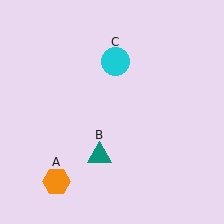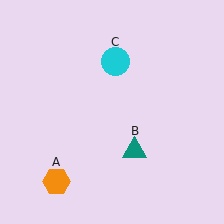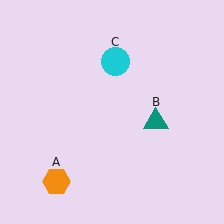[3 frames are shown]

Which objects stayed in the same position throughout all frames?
Orange hexagon (object A) and cyan circle (object C) remained stationary.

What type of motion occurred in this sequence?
The teal triangle (object B) rotated counterclockwise around the center of the scene.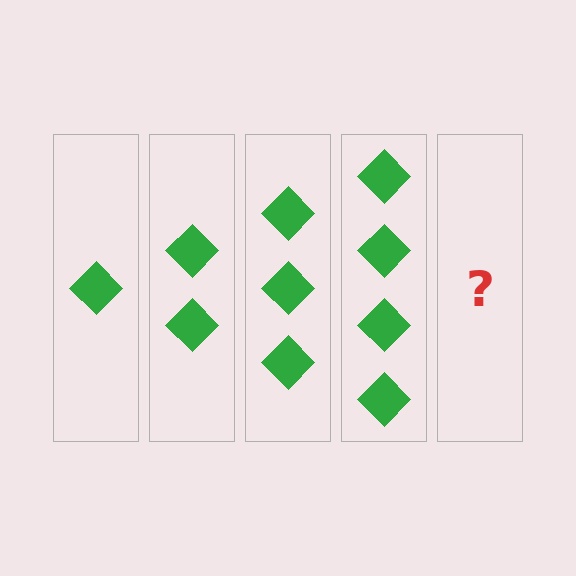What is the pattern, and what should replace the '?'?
The pattern is that each step adds one more diamond. The '?' should be 5 diamonds.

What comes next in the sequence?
The next element should be 5 diamonds.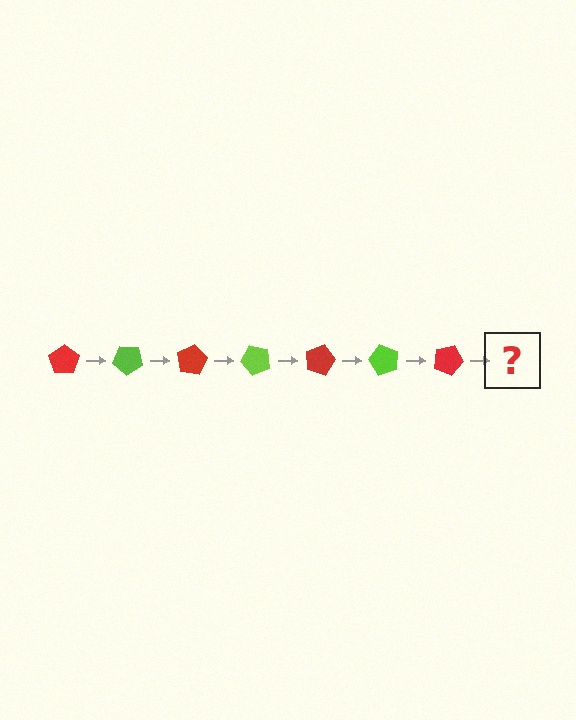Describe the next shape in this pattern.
It should be a lime pentagon, rotated 280 degrees from the start.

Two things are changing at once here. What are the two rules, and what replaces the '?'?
The two rules are that it rotates 40 degrees each step and the color cycles through red and lime. The '?' should be a lime pentagon, rotated 280 degrees from the start.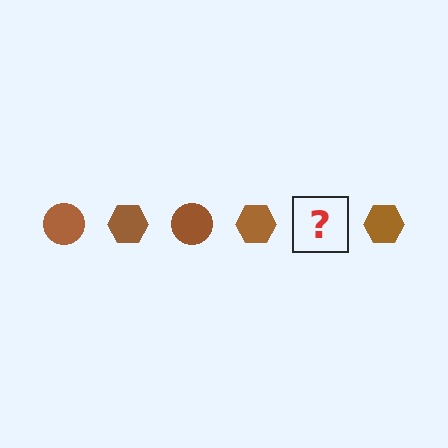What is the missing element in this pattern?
The missing element is a brown circle.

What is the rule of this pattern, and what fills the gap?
The rule is that the pattern cycles through circle, hexagon shapes in brown. The gap should be filled with a brown circle.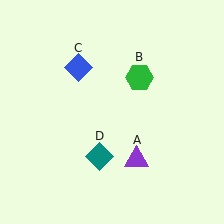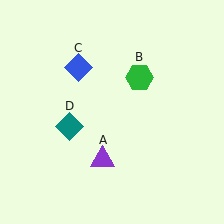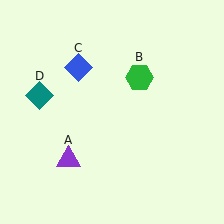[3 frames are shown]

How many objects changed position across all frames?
2 objects changed position: purple triangle (object A), teal diamond (object D).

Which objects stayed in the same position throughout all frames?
Green hexagon (object B) and blue diamond (object C) remained stationary.